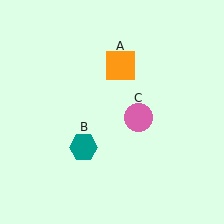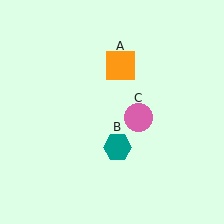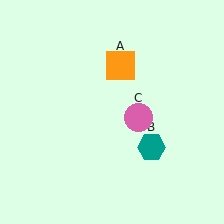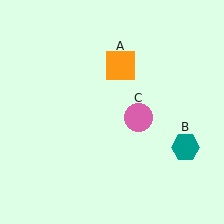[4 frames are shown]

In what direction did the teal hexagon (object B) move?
The teal hexagon (object B) moved right.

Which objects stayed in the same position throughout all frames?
Orange square (object A) and pink circle (object C) remained stationary.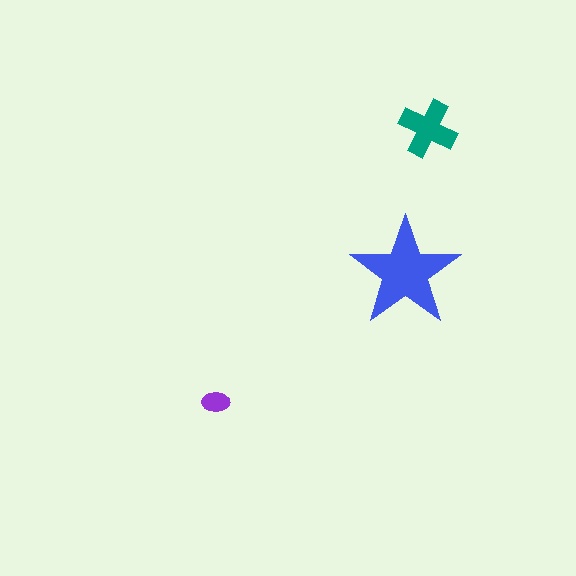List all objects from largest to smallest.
The blue star, the teal cross, the purple ellipse.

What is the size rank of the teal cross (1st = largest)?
2nd.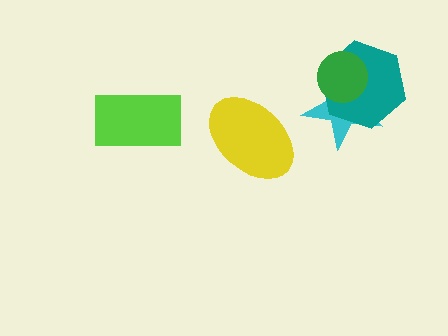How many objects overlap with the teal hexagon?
2 objects overlap with the teal hexagon.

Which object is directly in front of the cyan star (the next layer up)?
The teal hexagon is directly in front of the cyan star.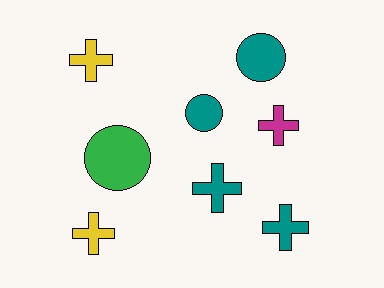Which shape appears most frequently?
Cross, with 5 objects.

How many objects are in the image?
There are 8 objects.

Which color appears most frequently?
Teal, with 4 objects.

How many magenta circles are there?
There are no magenta circles.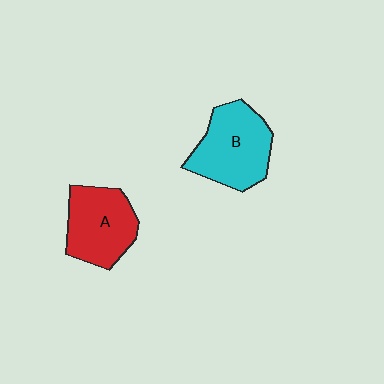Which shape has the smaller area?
Shape A (red).